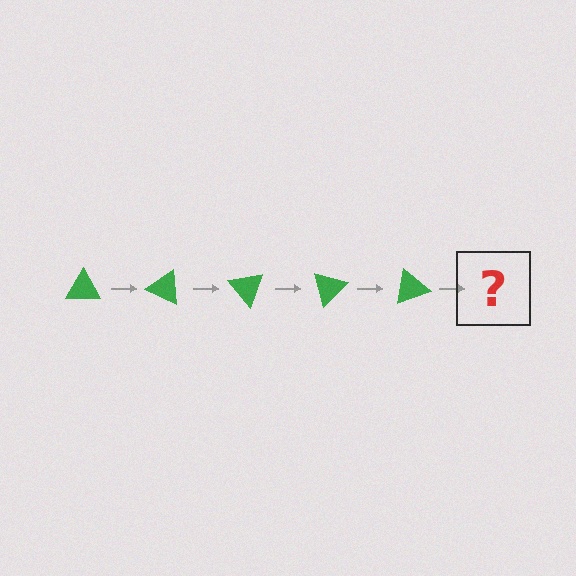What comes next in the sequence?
The next element should be a green triangle rotated 125 degrees.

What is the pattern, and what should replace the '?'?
The pattern is that the triangle rotates 25 degrees each step. The '?' should be a green triangle rotated 125 degrees.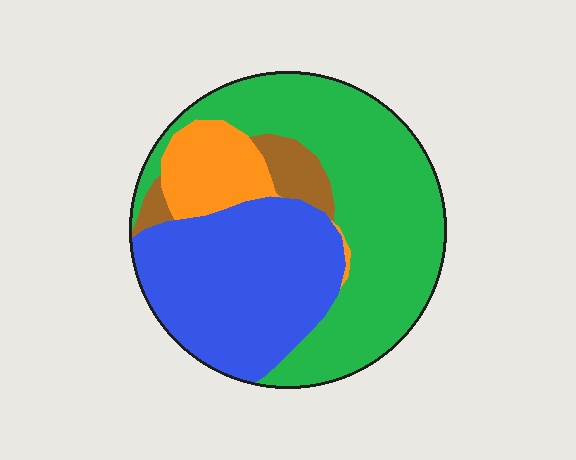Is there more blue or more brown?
Blue.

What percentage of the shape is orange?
Orange covers about 10% of the shape.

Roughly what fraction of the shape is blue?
Blue takes up about three eighths (3/8) of the shape.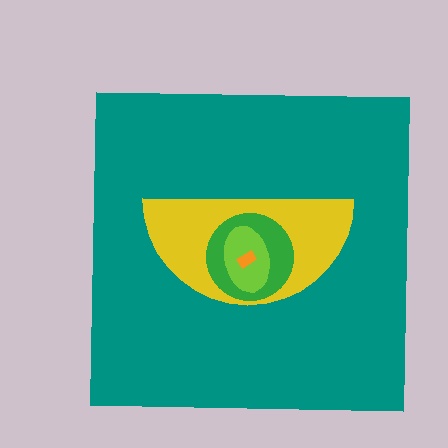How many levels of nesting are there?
5.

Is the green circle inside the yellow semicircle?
Yes.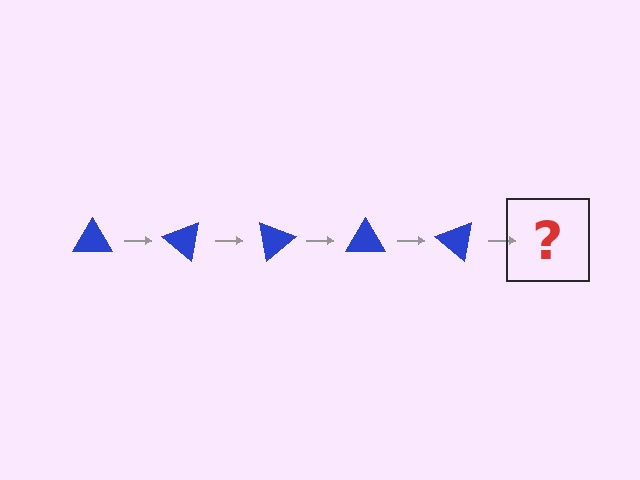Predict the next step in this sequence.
The next step is a blue triangle rotated 200 degrees.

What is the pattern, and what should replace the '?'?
The pattern is that the triangle rotates 40 degrees each step. The '?' should be a blue triangle rotated 200 degrees.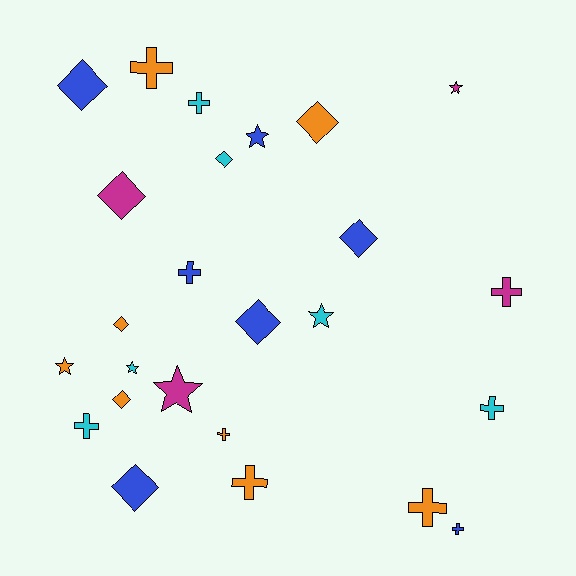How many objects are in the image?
There are 25 objects.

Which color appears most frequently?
Orange, with 8 objects.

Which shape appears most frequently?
Cross, with 10 objects.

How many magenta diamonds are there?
There is 1 magenta diamond.